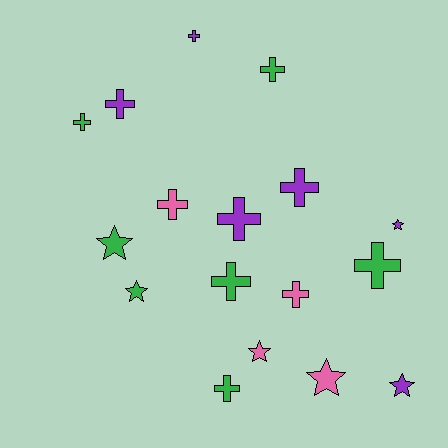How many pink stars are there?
There are 2 pink stars.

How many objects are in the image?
There are 17 objects.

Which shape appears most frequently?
Cross, with 11 objects.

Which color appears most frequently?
Green, with 7 objects.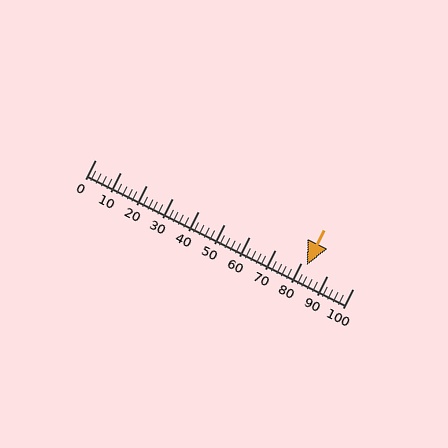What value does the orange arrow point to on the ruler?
The orange arrow points to approximately 82.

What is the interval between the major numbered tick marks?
The major tick marks are spaced 10 units apart.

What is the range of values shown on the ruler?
The ruler shows values from 0 to 100.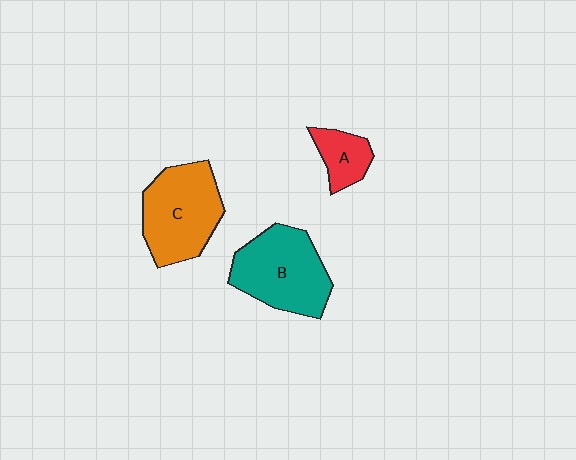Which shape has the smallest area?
Shape A (red).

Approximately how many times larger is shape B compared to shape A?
Approximately 2.6 times.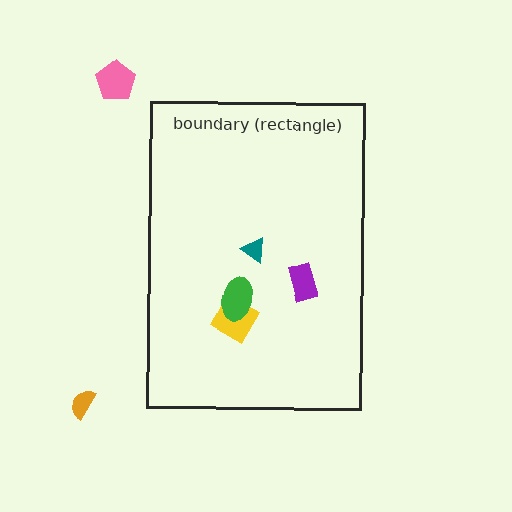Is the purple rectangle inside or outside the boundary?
Inside.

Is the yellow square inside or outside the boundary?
Inside.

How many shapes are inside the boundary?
4 inside, 2 outside.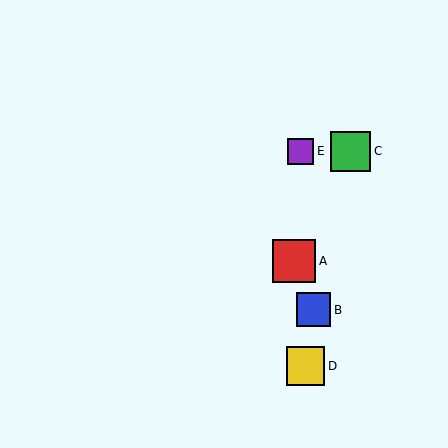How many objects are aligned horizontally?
2 objects (C, E) are aligned horizontally.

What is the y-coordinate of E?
Object E is at y≈151.